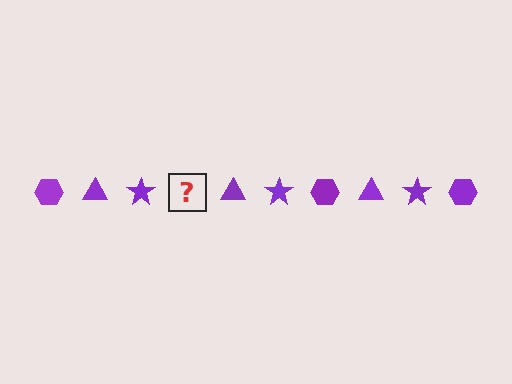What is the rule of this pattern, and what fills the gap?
The rule is that the pattern cycles through hexagon, triangle, star shapes in purple. The gap should be filled with a purple hexagon.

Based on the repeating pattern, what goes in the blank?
The blank should be a purple hexagon.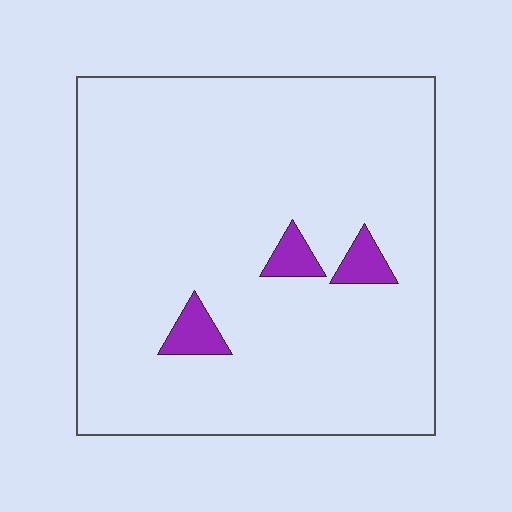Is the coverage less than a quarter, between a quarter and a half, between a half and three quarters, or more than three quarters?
Less than a quarter.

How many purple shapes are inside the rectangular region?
3.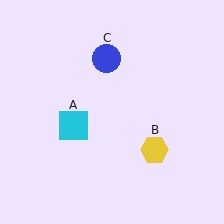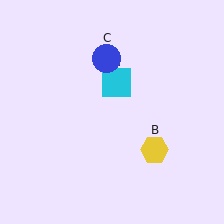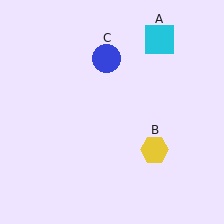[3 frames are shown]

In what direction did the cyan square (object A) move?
The cyan square (object A) moved up and to the right.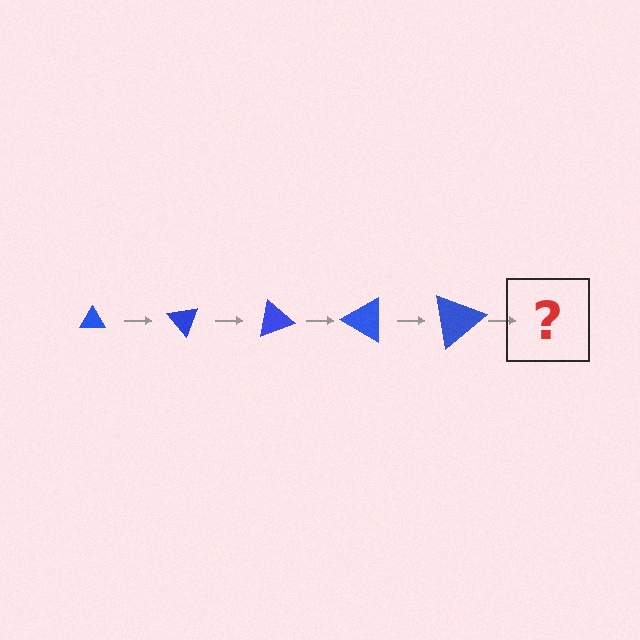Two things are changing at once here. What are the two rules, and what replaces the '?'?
The two rules are that the triangle grows larger each step and it rotates 50 degrees each step. The '?' should be a triangle, larger than the previous one and rotated 250 degrees from the start.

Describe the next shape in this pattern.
It should be a triangle, larger than the previous one and rotated 250 degrees from the start.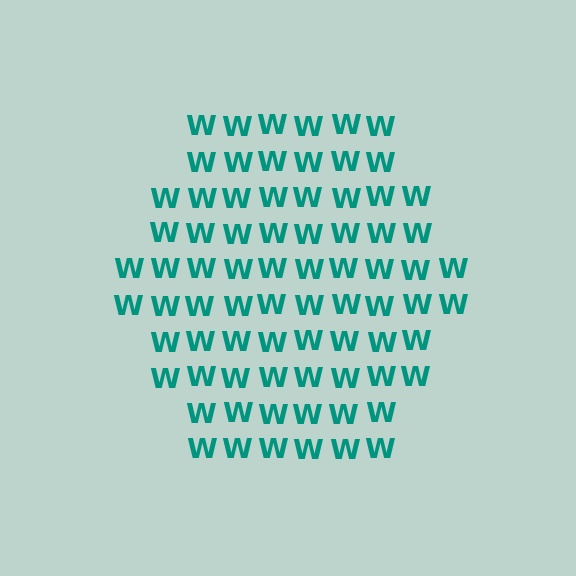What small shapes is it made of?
It is made of small letter W's.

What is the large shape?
The large shape is a hexagon.